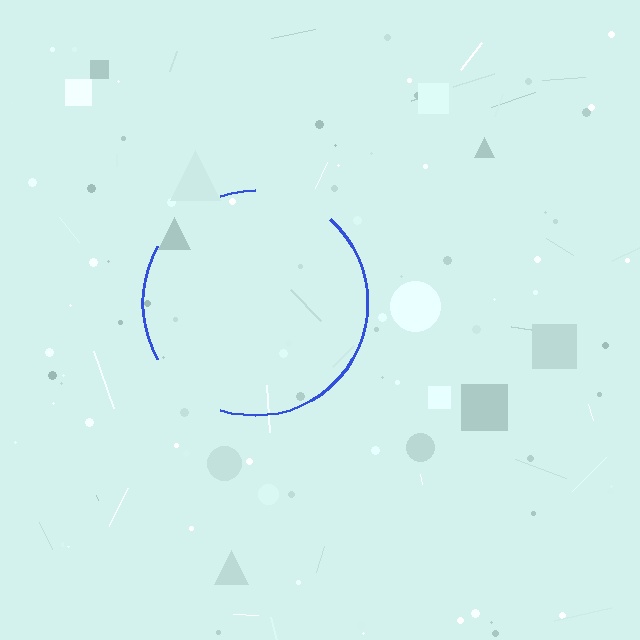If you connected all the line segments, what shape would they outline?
They would outline a circle.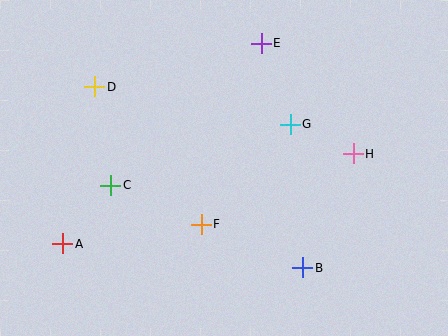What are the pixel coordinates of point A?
Point A is at (63, 244).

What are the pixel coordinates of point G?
Point G is at (290, 124).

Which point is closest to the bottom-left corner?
Point A is closest to the bottom-left corner.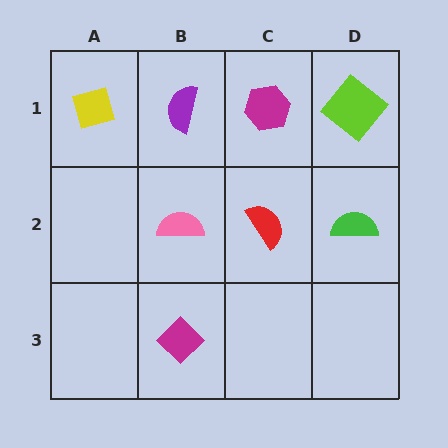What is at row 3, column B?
A magenta diamond.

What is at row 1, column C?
A magenta hexagon.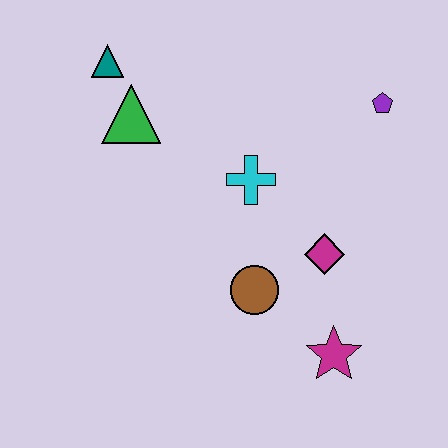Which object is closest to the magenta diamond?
The brown circle is closest to the magenta diamond.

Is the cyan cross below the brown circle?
No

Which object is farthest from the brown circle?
The teal triangle is farthest from the brown circle.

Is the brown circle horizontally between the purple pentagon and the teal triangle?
Yes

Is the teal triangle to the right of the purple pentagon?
No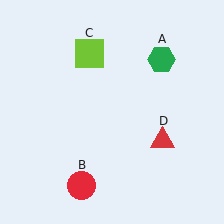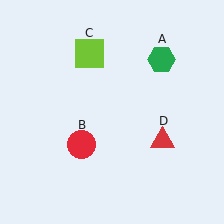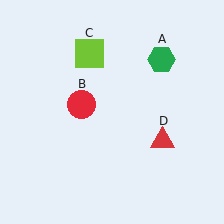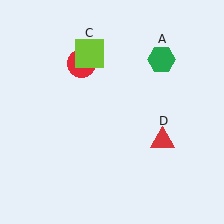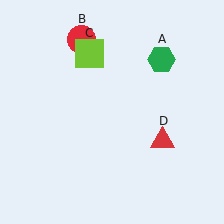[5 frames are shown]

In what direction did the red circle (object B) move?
The red circle (object B) moved up.